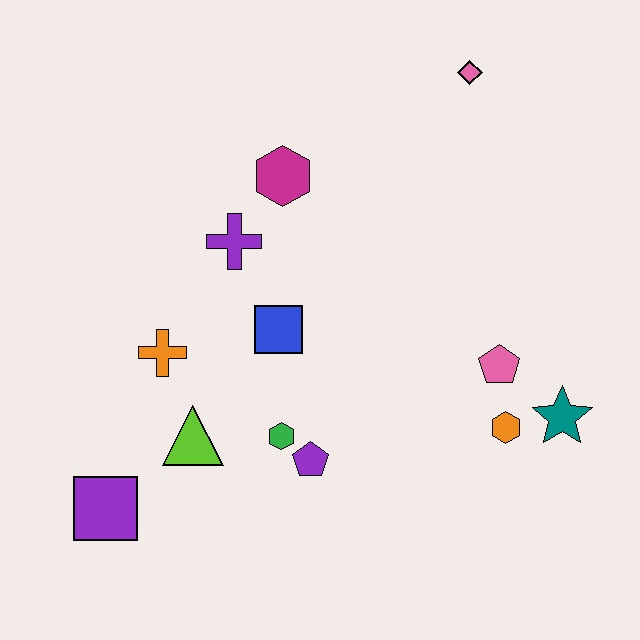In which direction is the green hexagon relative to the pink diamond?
The green hexagon is below the pink diamond.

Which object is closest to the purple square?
The lime triangle is closest to the purple square.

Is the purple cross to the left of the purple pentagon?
Yes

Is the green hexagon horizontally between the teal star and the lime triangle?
Yes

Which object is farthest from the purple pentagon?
The pink diamond is farthest from the purple pentagon.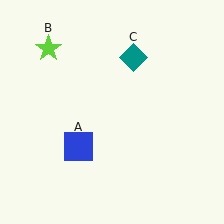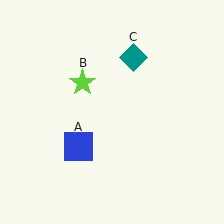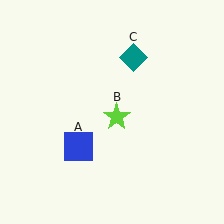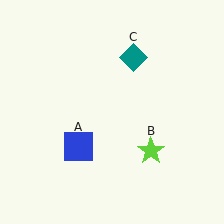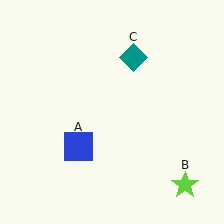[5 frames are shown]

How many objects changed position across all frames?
1 object changed position: lime star (object B).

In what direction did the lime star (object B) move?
The lime star (object B) moved down and to the right.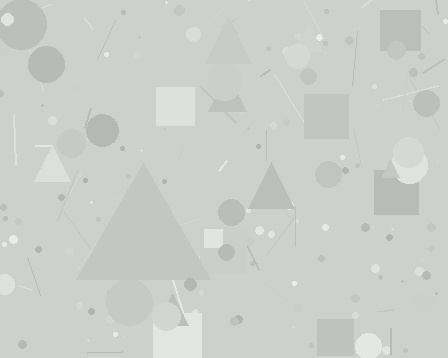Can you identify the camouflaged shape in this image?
The camouflaged shape is a triangle.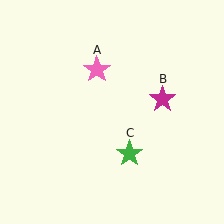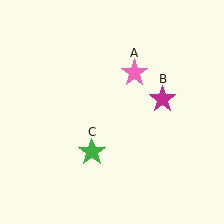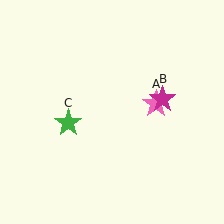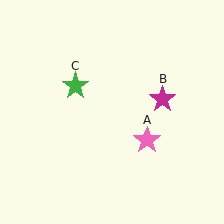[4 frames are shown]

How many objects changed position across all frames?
2 objects changed position: pink star (object A), green star (object C).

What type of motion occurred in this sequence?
The pink star (object A), green star (object C) rotated clockwise around the center of the scene.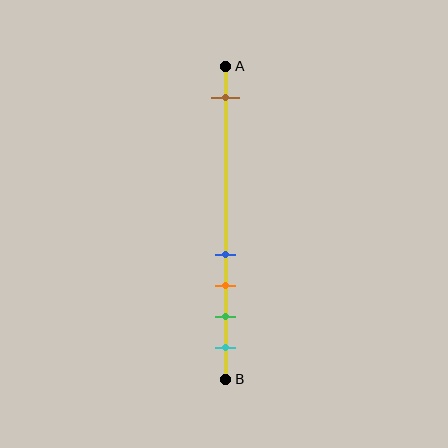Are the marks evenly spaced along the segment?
No, the marks are not evenly spaced.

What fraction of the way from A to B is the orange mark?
The orange mark is approximately 70% (0.7) of the way from A to B.